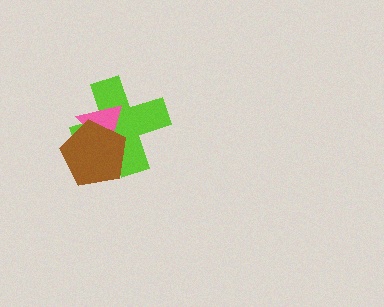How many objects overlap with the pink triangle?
2 objects overlap with the pink triangle.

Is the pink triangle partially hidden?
Yes, it is partially covered by another shape.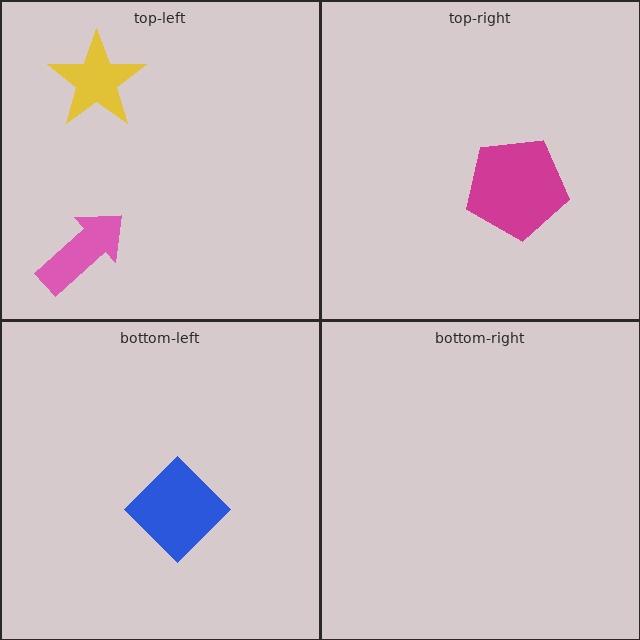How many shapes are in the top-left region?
2.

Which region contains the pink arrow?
The top-left region.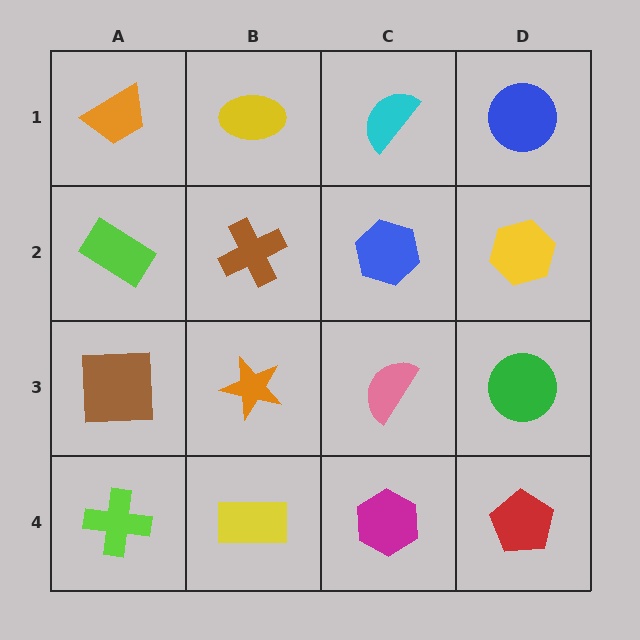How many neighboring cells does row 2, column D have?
3.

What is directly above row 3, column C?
A blue hexagon.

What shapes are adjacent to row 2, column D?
A blue circle (row 1, column D), a green circle (row 3, column D), a blue hexagon (row 2, column C).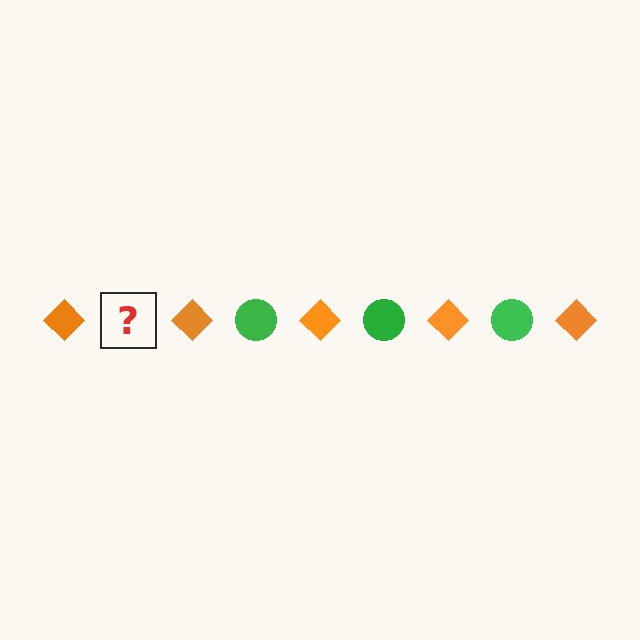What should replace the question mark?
The question mark should be replaced with a green circle.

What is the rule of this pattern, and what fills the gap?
The rule is that the pattern alternates between orange diamond and green circle. The gap should be filled with a green circle.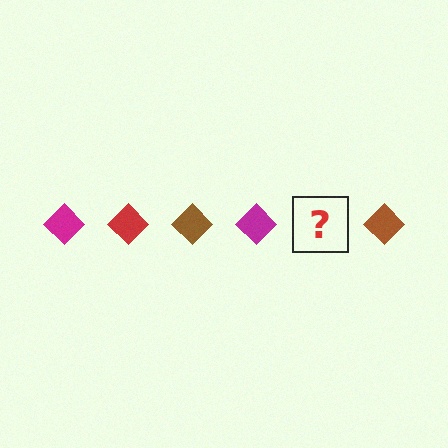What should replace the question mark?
The question mark should be replaced with a red diamond.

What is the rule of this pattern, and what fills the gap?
The rule is that the pattern cycles through magenta, red, brown diamonds. The gap should be filled with a red diamond.